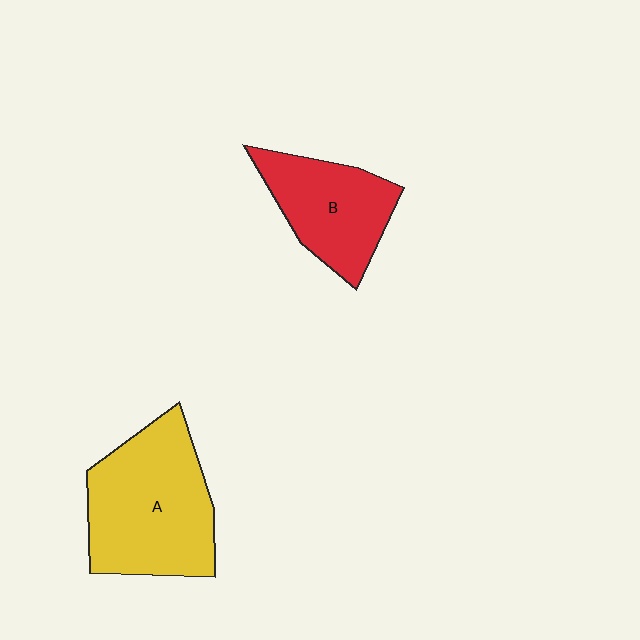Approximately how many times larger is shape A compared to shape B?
Approximately 1.5 times.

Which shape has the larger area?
Shape A (yellow).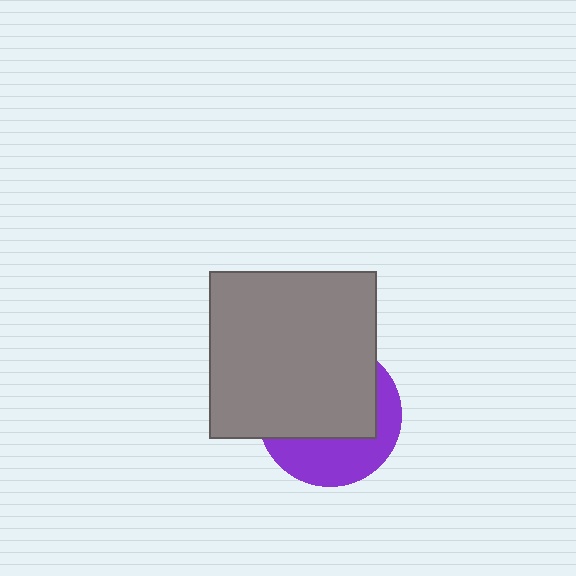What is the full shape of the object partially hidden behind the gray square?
The partially hidden object is a purple circle.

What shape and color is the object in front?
The object in front is a gray square.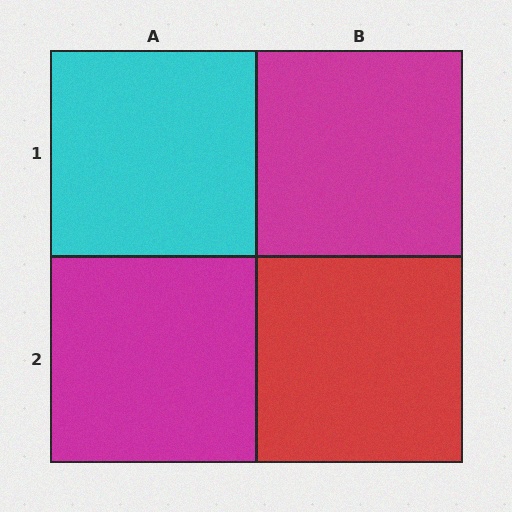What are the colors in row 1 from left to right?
Cyan, magenta.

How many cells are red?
1 cell is red.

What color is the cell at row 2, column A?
Magenta.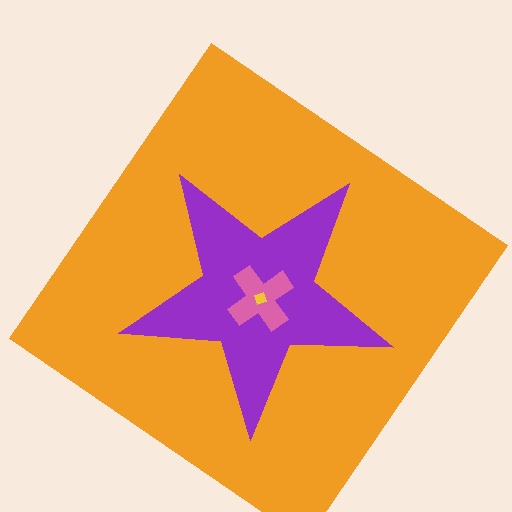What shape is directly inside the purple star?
The pink cross.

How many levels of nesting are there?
4.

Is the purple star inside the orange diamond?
Yes.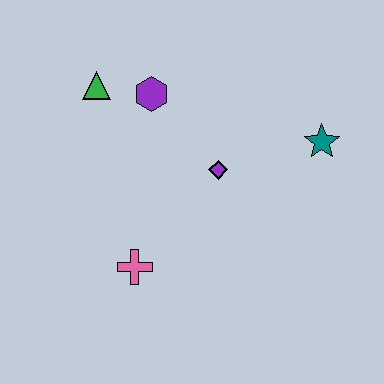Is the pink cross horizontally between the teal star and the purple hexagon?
No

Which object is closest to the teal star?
The purple diamond is closest to the teal star.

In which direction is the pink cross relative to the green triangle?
The pink cross is below the green triangle.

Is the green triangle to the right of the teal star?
No